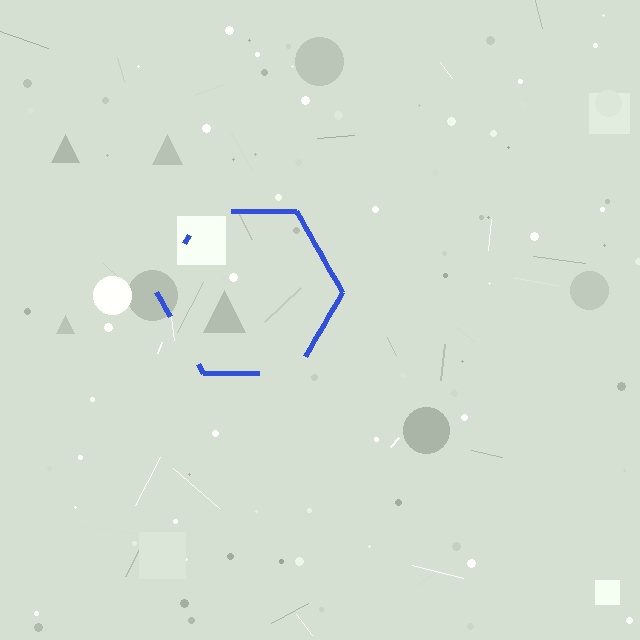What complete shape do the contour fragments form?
The contour fragments form a hexagon.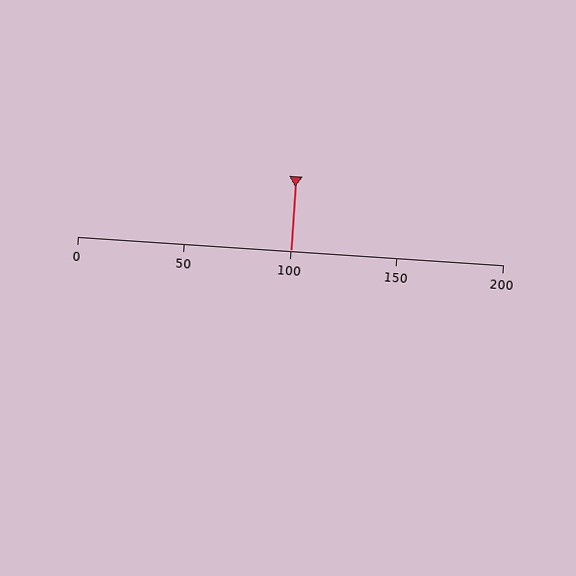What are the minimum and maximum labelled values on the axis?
The axis runs from 0 to 200.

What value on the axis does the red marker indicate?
The marker indicates approximately 100.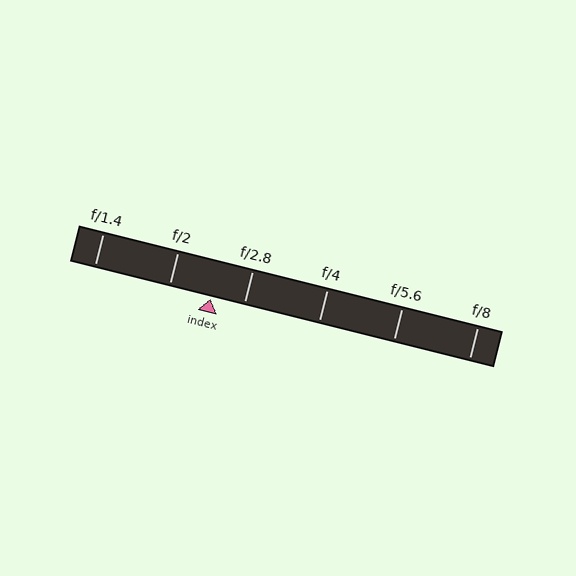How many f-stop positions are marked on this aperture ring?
There are 6 f-stop positions marked.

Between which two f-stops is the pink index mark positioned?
The index mark is between f/2 and f/2.8.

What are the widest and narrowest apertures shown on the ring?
The widest aperture shown is f/1.4 and the narrowest is f/8.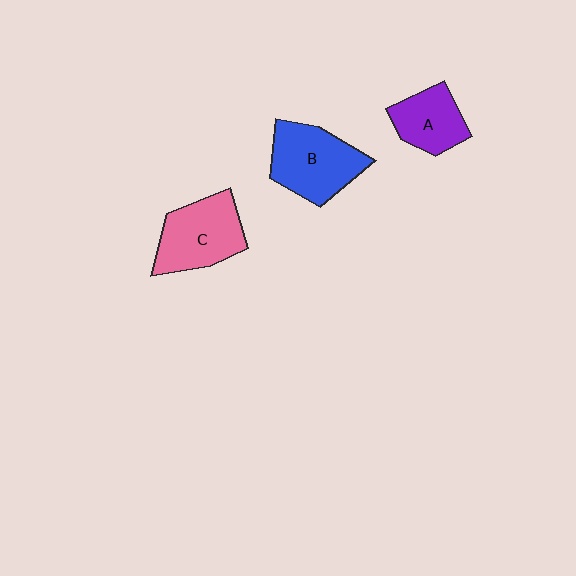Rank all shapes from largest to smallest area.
From largest to smallest: B (blue), C (pink), A (purple).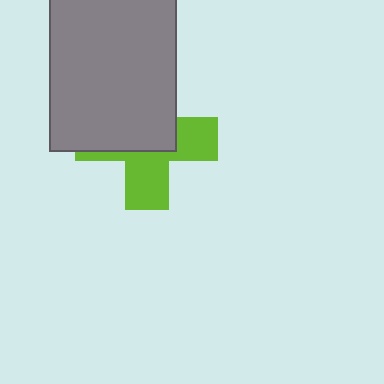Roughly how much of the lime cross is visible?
About half of it is visible (roughly 46%).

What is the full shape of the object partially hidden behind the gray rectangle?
The partially hidden object is a lime cross.